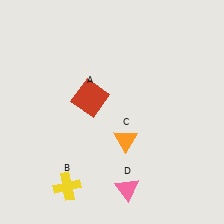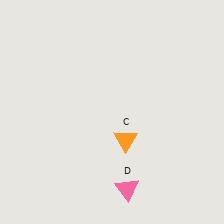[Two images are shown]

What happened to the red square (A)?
The red square (A) was removed in Image 2. It was in the top-left area of Image 1.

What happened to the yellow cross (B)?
The yellow cross (B) was removed in Image 2. It was in the bottom-left area of Image 1.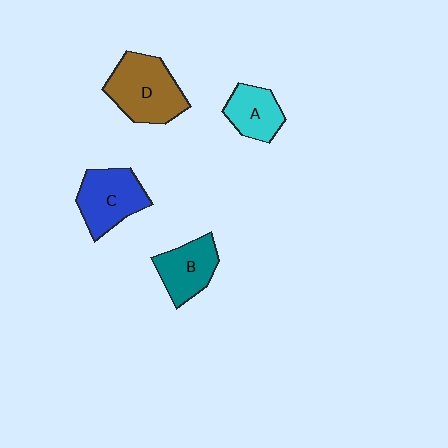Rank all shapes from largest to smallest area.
From largest to smallest: D (brown), C (blue), B (teal), A (cyan).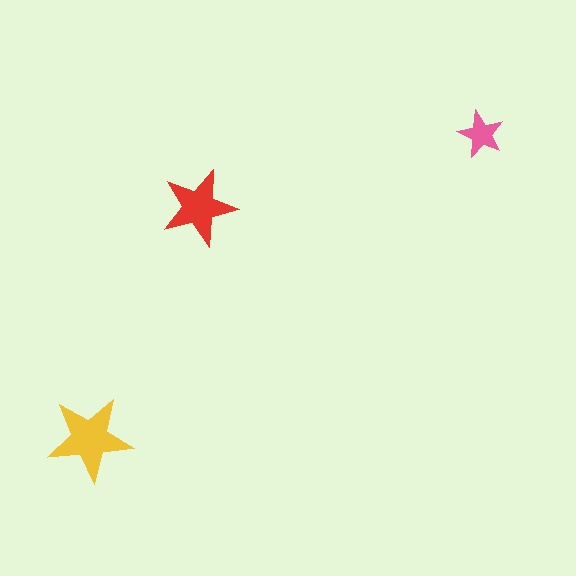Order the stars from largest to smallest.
the yellow one, the red one, the pink one.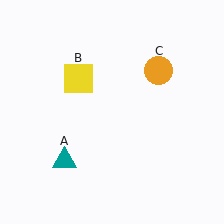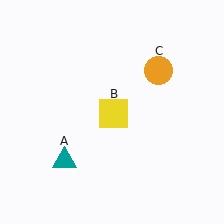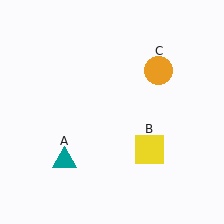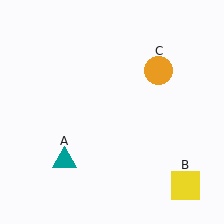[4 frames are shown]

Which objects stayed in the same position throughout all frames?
Teal triangle (object A) and orange circle (object C) remained stationary.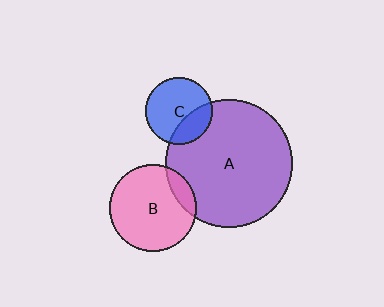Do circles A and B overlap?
Yes.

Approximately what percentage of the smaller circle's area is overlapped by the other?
Approximately 15%.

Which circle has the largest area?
Circle A (purple).